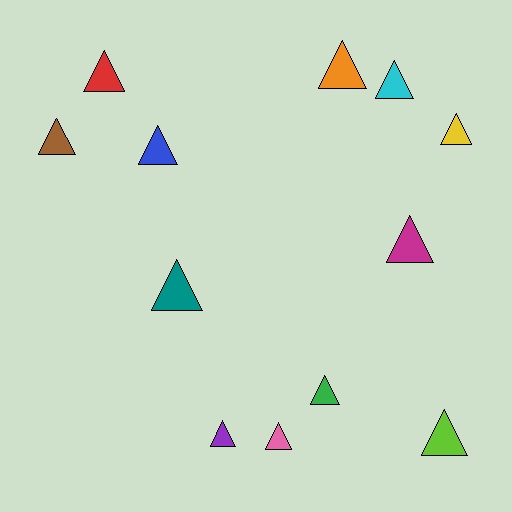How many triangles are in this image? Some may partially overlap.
There are 12 triangles.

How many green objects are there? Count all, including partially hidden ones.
There is 1 green object.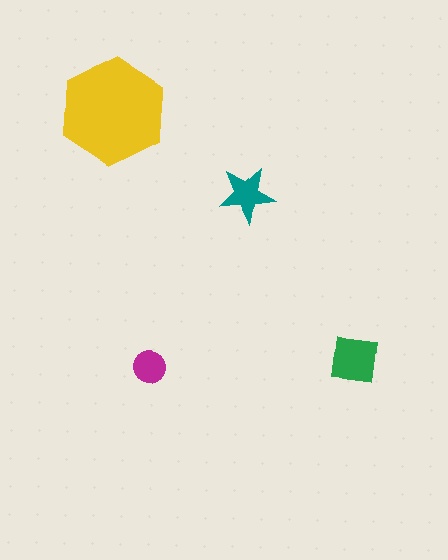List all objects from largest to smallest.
The yellow hexagon, the green square, the teal star, the magenta circle.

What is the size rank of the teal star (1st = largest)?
3rd.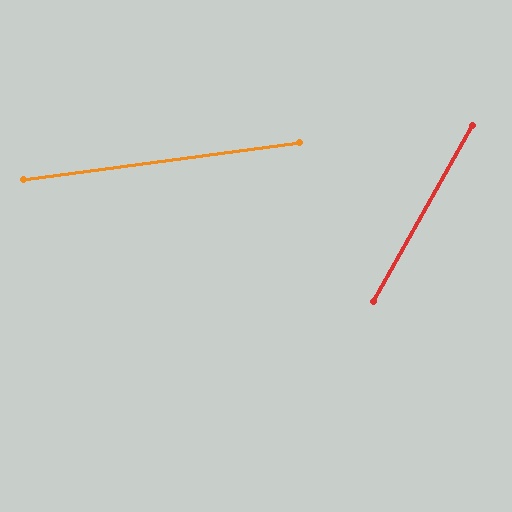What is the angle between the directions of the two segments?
Approximately 53 degrees.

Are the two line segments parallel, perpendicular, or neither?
Neither parallel nor perpendicular — they differ by about 53°.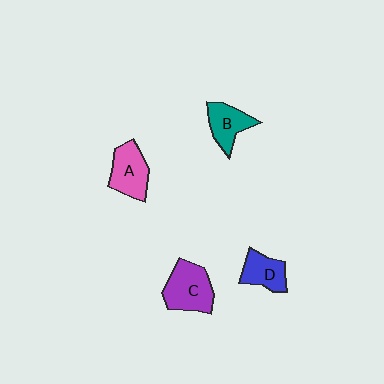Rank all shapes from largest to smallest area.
From largest to smallest: C (purple), A (pink), B (teal), D (blue).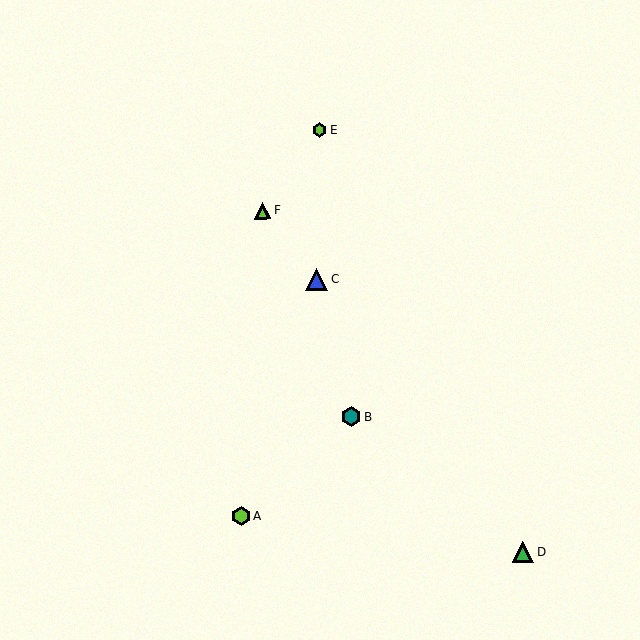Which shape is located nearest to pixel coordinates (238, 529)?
The lime hexagon (labeled A) at (241, 516) is nearest to that location.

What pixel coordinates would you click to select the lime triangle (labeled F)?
Click at (263, 211) to select the lime triangle F.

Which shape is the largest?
The blue triangle (labeled C) is the largest.